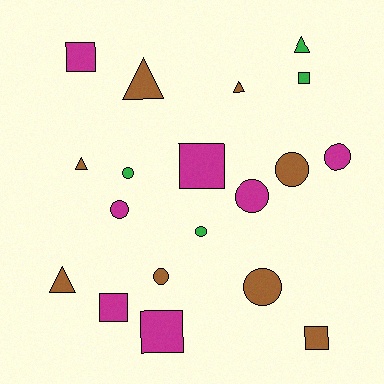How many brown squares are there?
There is 1 brown square.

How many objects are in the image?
There are 19 objects.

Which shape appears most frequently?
Circle, with 8 objects.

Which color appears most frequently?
Brown, with 8 objects.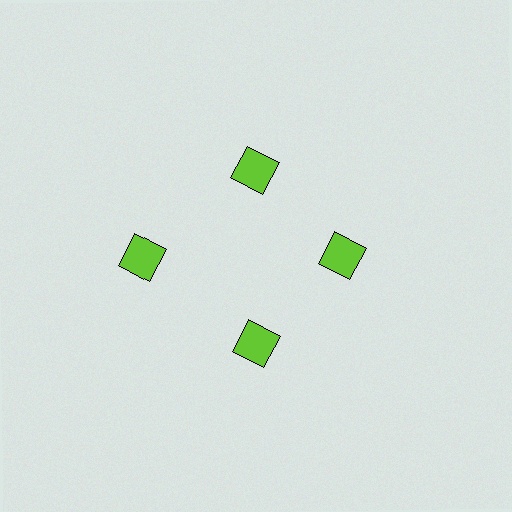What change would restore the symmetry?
The symmetry would be restored by moving it inward, back onto the ring so that all 4 squares sit at equal angles and equal distance from the center.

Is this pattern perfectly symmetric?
No. The 4 lime squares are arranged in a ring, but one element near the 9 o'clock position is pushed outward from the center, breaking the 4-fold rotational symmetry.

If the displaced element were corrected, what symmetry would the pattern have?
It would have 4-fold rotational symmetry — the pattern would map onto itself every 90 degrees.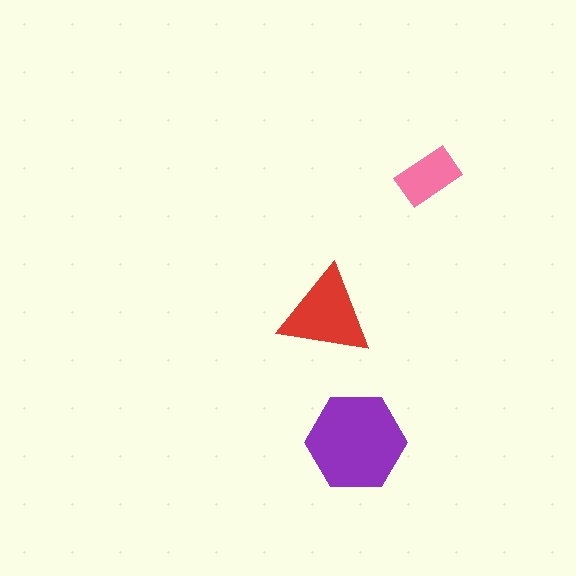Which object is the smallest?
The pink rectangle.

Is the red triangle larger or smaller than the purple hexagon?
Smaller.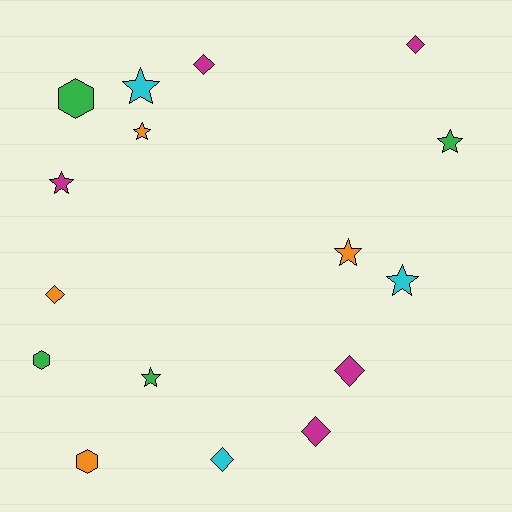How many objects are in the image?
There are 16 objects.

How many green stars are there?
There are 2 green stars.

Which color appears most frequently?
Magenta, with 5 objects.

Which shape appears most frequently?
Star, with 7 objects.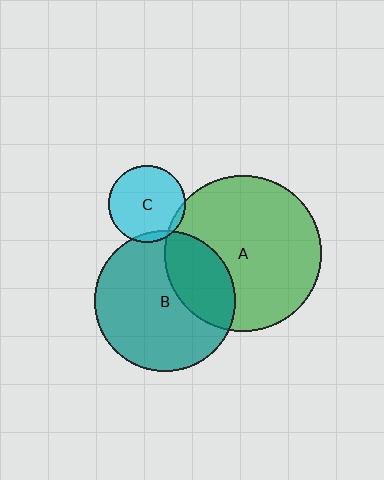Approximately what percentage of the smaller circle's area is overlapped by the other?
Approximately 5%.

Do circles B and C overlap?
Yes.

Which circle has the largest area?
Circle A (green).